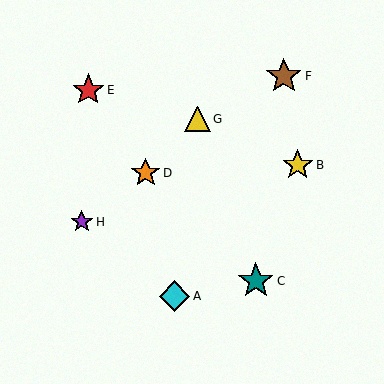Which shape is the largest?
The teal star (labeled C) is the largest.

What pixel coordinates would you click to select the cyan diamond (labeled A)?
Click at (174, 296) to select the cyan diamond A.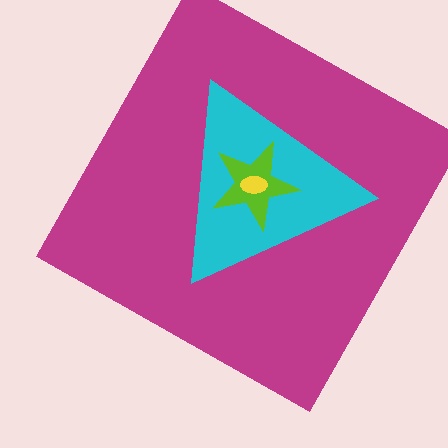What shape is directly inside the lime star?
The yellow ellipse.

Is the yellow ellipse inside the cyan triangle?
Yes.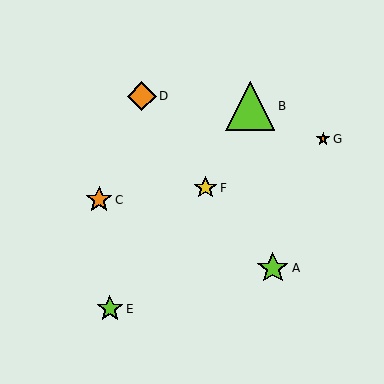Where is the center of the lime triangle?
The center of the lime triangle is at (250, 106).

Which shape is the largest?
The lime triangle (labeled B) is the largest.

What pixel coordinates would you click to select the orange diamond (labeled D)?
Click at (142, 96) to select the orange diamond D.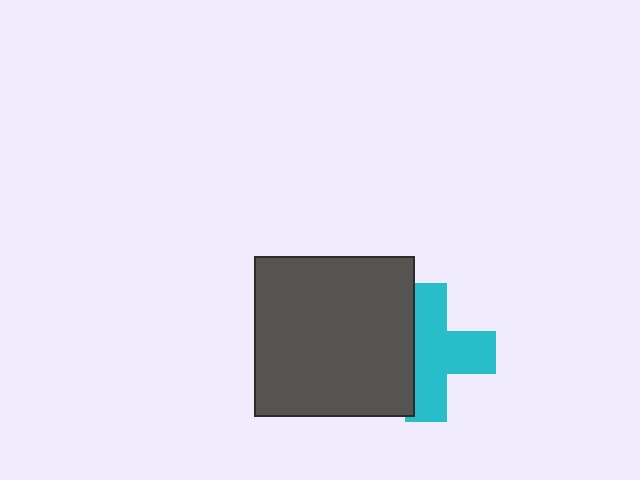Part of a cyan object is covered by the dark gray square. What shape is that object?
It is a cross.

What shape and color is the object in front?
The object in front is a dark gray square.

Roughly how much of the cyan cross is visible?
Most of it is visible (roughly 65%).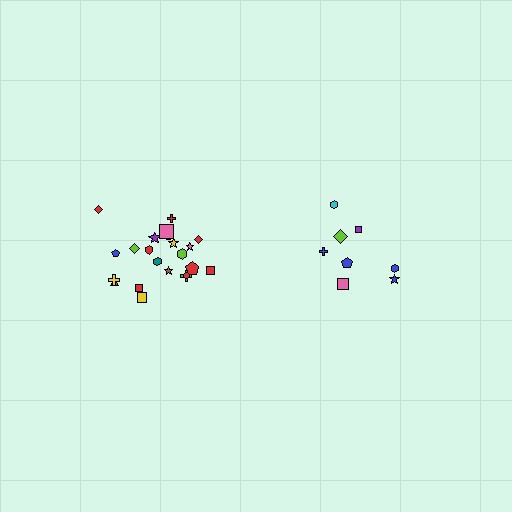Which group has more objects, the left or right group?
The left group.